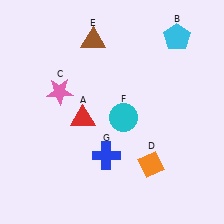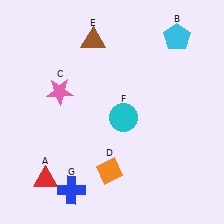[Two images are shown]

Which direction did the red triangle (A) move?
The red triangle (A) moved down.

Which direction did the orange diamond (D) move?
The orange diamond (D) moved left.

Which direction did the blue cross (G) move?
The blue cross (G) moved left.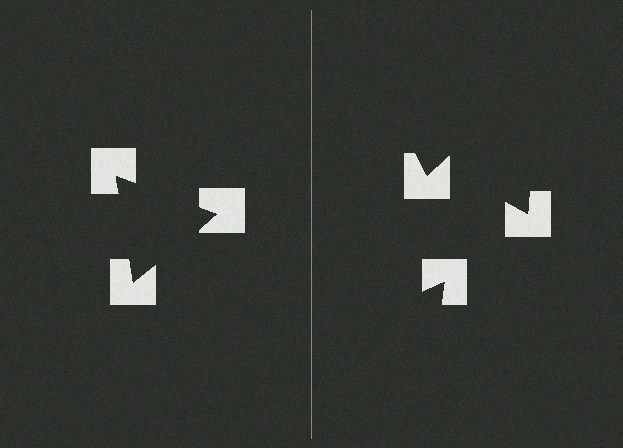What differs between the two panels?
The notched squares are positioned identically on both sides; only the wedge orientations differ. On the left they align to a triangle; on the right they are misaligned.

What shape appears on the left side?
An illusory triangle.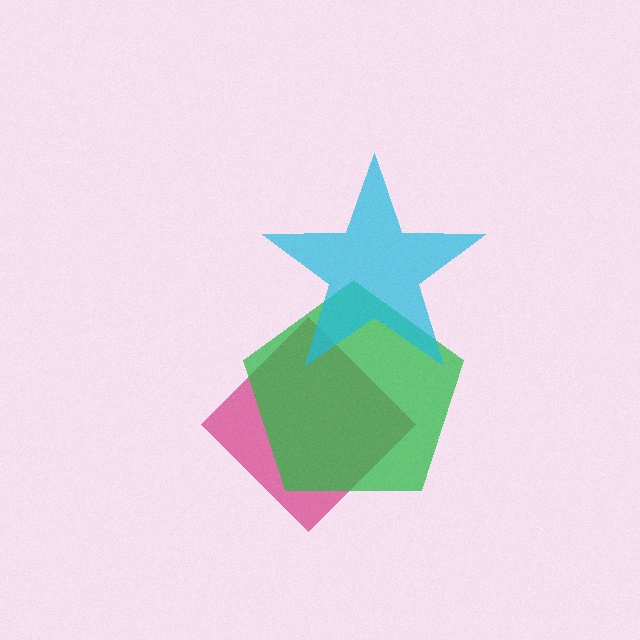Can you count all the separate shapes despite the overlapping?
Yes, there are 3 separate shapes.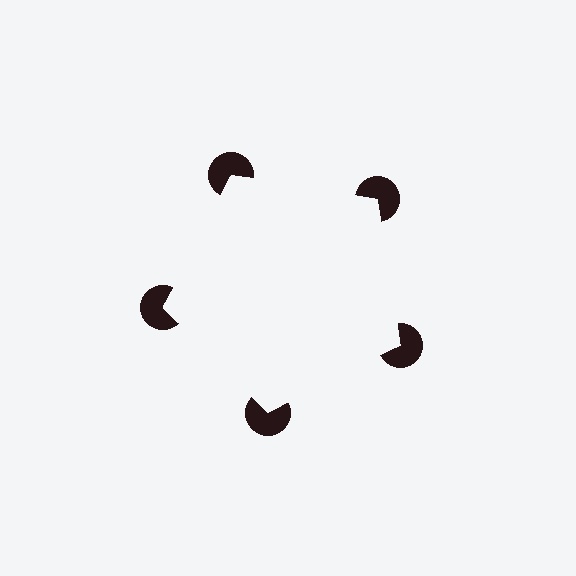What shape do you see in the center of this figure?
An illusory pentagon — its edges are inferred from the aligned wedge cuts in the pac-man discs, not physically drawn.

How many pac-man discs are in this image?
There are 5 — one at each vertex of the illusory pentagon.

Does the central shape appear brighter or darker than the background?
It typically appears slightly brighter than the background, even though no actual brightness change is drawn.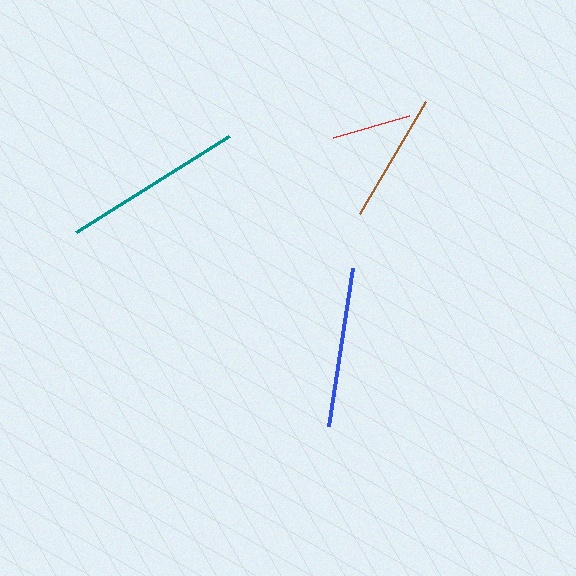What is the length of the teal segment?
The teal segment is approximately 181 pixels long.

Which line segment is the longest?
The teal line is the longest at approximately 181 pixels.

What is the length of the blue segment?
The blue segment is approximately 160 pixels long.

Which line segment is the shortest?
The red line is the shortest at approximately 79 pixels.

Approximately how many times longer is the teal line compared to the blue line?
The teal line is approximately 1.1 times the length of the blue line.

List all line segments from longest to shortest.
From longest to shortest: teal, blue, brown, red.